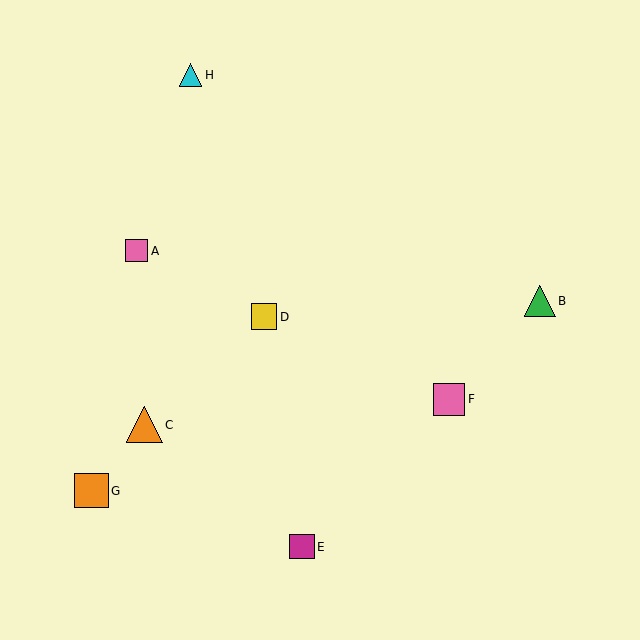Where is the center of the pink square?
The center of the pink square is at (137, 251).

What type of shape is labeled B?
Shape B is a green triangle.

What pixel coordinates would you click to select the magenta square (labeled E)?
Click at (302, 547) to select the magenta square E.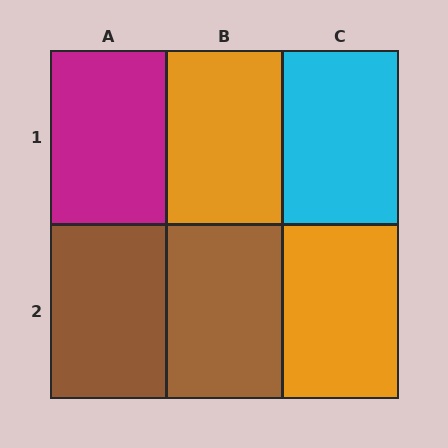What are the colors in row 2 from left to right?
Brown, brown, orange.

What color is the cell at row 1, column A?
Magenta.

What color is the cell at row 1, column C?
Cyan.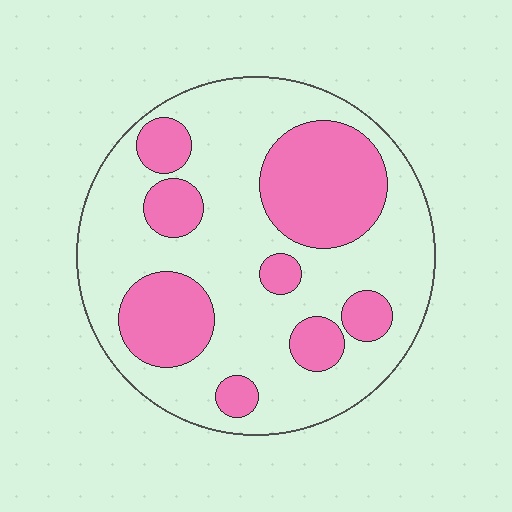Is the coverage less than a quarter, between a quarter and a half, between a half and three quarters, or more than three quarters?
Between a quarter and a half.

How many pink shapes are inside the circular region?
8.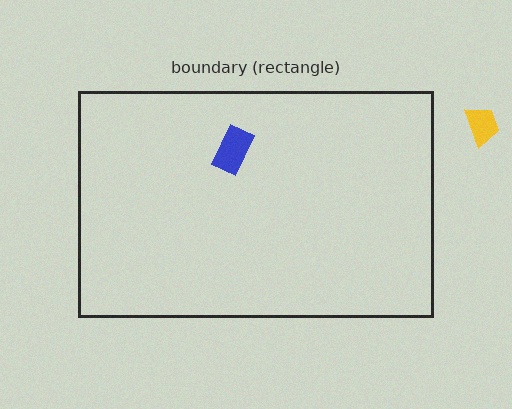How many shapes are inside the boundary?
1 inside, 1 outside.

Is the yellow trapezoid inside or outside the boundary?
Outside.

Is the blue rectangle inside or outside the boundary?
Inside.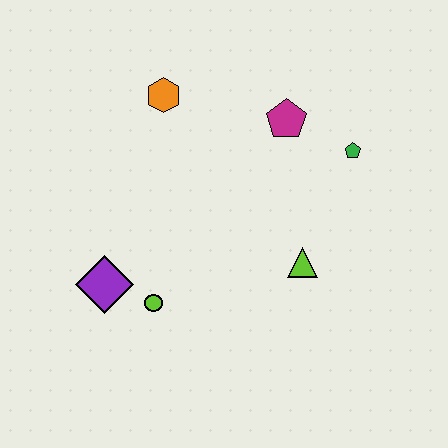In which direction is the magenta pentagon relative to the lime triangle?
The magenta pentagon is above the lime triangle.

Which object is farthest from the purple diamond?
The green pentagon is farthest from the purple diamond.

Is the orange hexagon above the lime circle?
Yes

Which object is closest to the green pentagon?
The magenta pentagon is closest to the green pentagon.